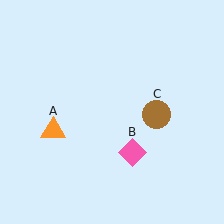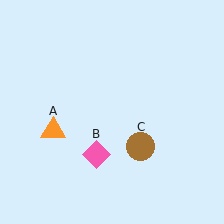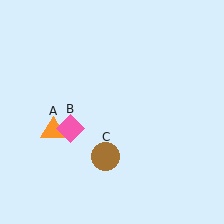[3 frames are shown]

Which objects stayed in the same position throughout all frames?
Orange triangle (object A) remained stationary.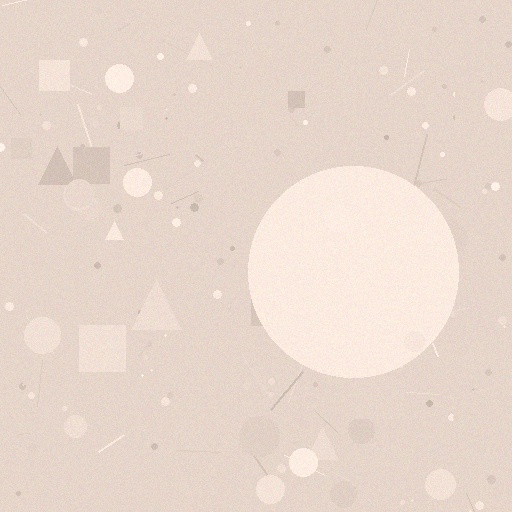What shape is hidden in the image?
A circle is hidden in the image.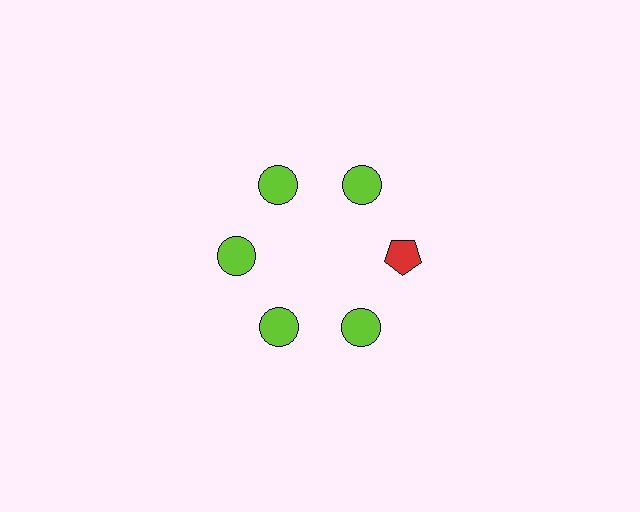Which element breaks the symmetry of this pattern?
The red pentagon at roughly the 3 o'clock position breaks the symmetry. All other shapes are lime circles.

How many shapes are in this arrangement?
There are 6 shapes arranged in a ring pattern.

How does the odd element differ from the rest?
It differs in both color (red instead of lime) and shape (pentagon instead of circle).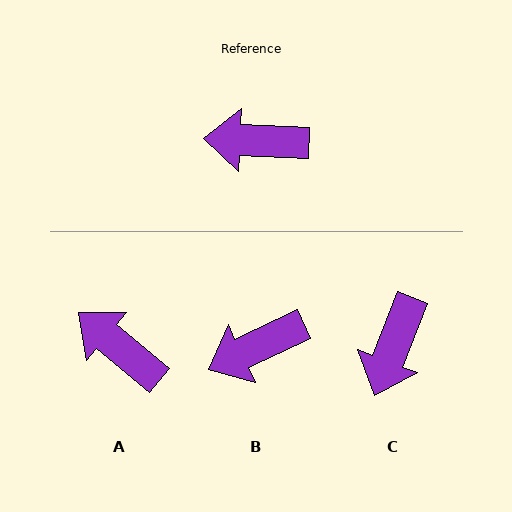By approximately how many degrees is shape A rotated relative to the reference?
Approximately 37 degrees clockwise.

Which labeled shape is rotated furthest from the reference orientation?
C, about 71 degrees away.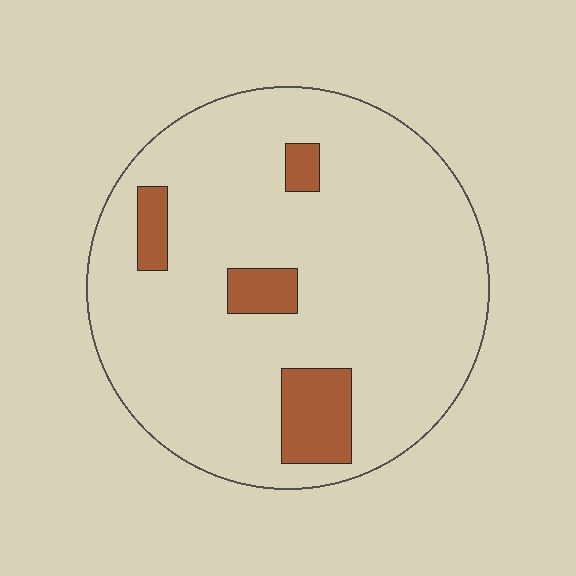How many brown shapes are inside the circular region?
4.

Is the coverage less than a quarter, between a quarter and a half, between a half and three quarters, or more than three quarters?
Less than a quarter.